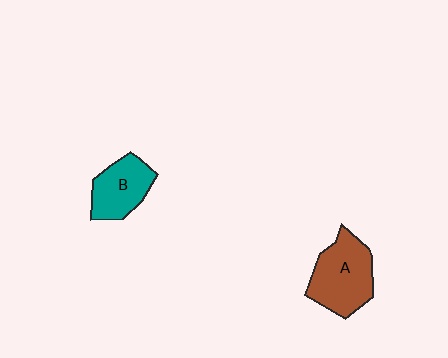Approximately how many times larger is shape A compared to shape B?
Approximately 1.4 times.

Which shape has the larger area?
Shape A (brown).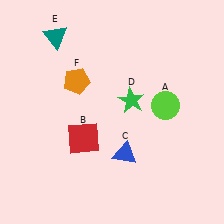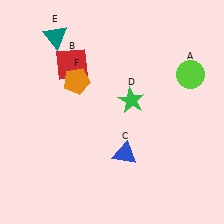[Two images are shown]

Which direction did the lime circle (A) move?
The lime circle (A) moved up.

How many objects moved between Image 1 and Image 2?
2 objects moved between the two images.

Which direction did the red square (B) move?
The red square (B) moved up.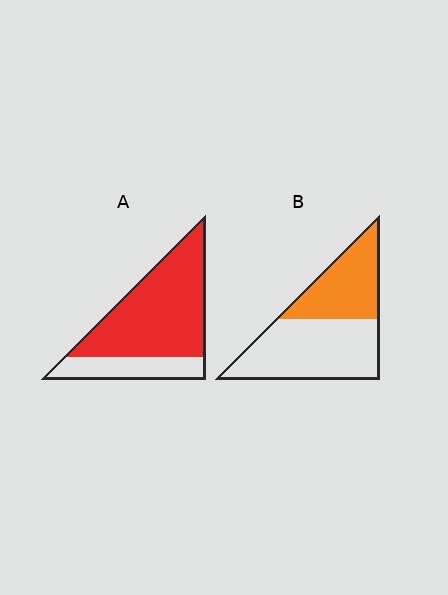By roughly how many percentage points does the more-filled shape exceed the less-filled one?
By roughly 35 percentage points (A over B).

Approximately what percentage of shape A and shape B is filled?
A is approximately 75% and B is approximately 40%.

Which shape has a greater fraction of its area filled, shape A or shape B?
Shape A.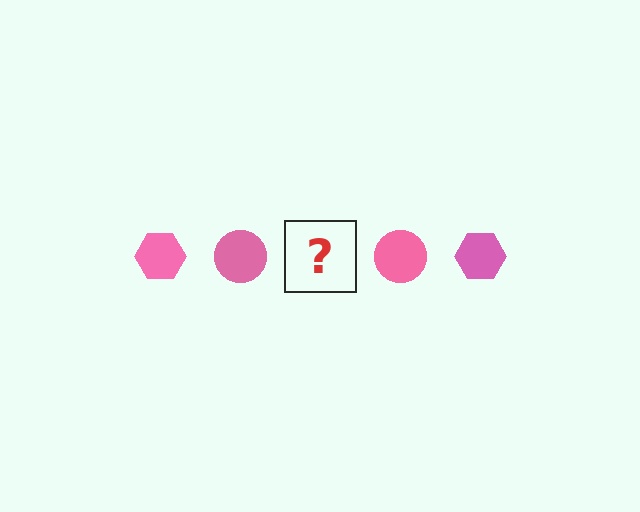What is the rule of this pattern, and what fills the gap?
The rule is that the pattern cycles through hexagon, circle shapes in pink. The gap should be filled with a pink hexagon.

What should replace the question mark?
The question mark should be replaced with a pink hexagon.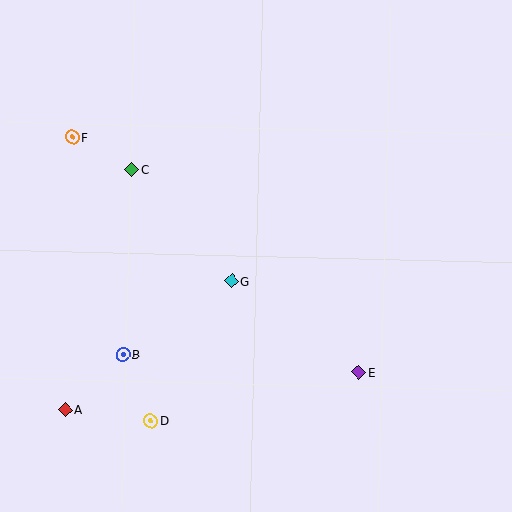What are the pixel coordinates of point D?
Point D is at (151, 421).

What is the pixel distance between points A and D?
The distance between A and D is 86 pixels.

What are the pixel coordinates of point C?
Point C is at (132, 170).